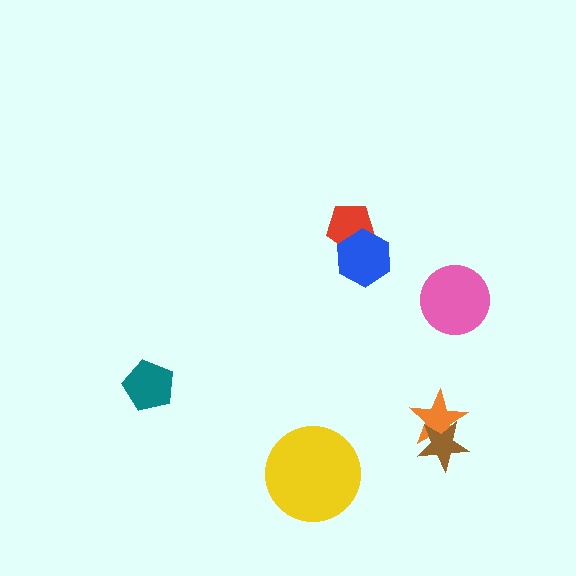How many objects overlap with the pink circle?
0 objects overlap with the pink circle.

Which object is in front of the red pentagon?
The blue hexagon is in front of the red pentagon.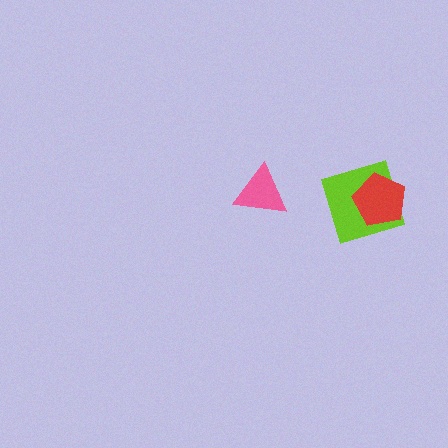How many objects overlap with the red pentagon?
1 object overlaps with the red pentagon.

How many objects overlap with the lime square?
1 object overlaps with the lime square.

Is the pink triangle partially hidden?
No, no other shape covers it.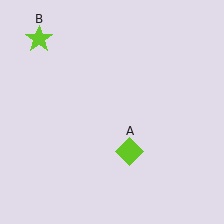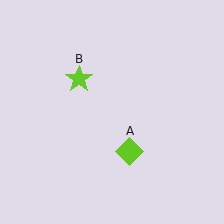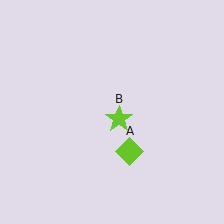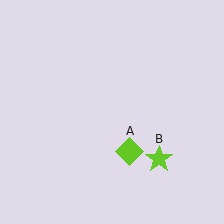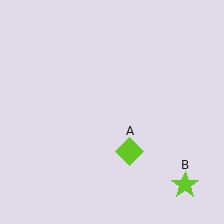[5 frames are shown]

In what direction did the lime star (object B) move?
The lime star (object B) moved down and to the right.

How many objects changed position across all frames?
1 object changed position: lime star (object B).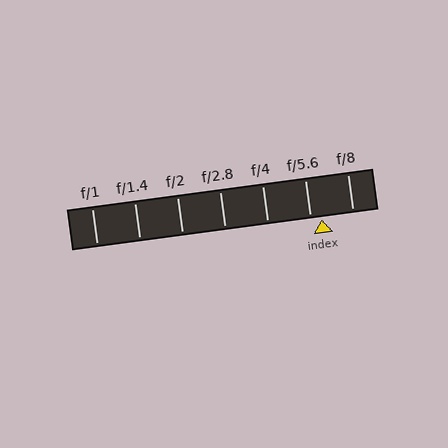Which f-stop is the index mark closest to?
The index mark is closest to f/5.6.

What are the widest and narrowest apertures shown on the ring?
The widest aperture shown is f/1 and the narrowest is f/8.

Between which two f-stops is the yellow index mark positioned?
The index mark is between f/5.6 and f/8.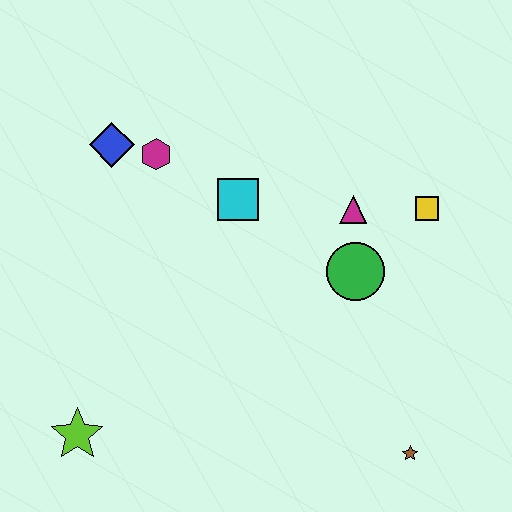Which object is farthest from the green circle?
The lime star is farthest from the green circle.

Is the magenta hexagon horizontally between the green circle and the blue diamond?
Yes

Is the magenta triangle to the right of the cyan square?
Yes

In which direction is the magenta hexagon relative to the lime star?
The magenta hexagon is above the lime star.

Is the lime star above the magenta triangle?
No